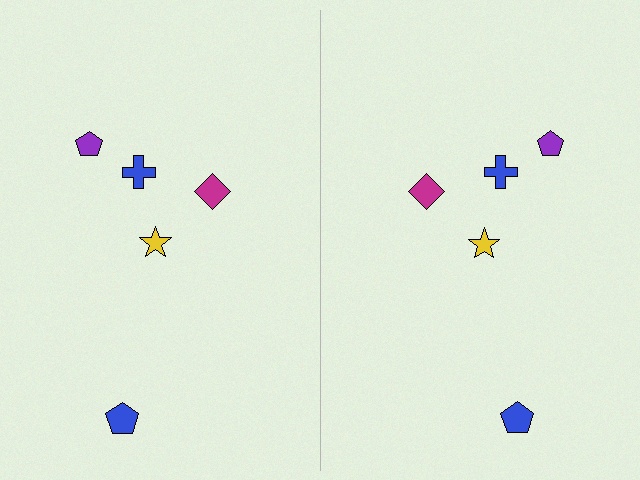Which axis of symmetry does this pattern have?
The pattern has a vertical axis of symmetry running through the center of the image.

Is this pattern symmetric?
Yes, this pattern has bilateral (reflection) symmetry.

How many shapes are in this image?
There are 10 shapes in this image.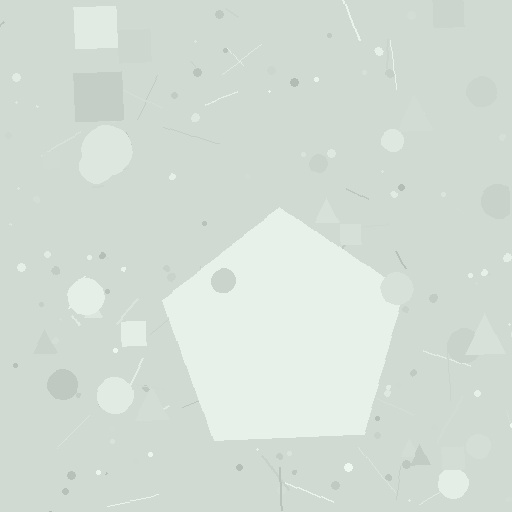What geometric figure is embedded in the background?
A pentagon is embedded in the background.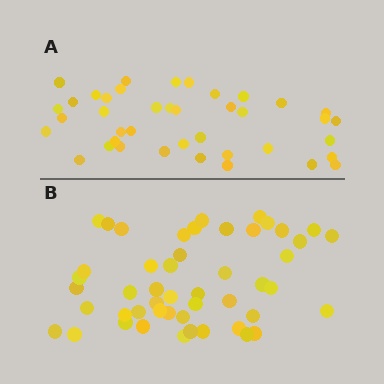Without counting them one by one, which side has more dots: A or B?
Region B (the bottom region) has more dots.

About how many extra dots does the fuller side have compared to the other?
Region B has roughly 8 or so more dots than region A.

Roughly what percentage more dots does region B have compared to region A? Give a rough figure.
About 20% more.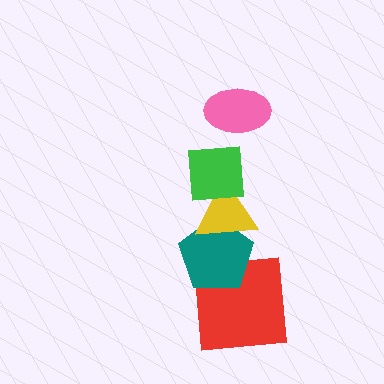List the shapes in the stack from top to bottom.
From top to bottom: the pink ellipse, the green square, the yellow triangle, the teal pentagon, the red square.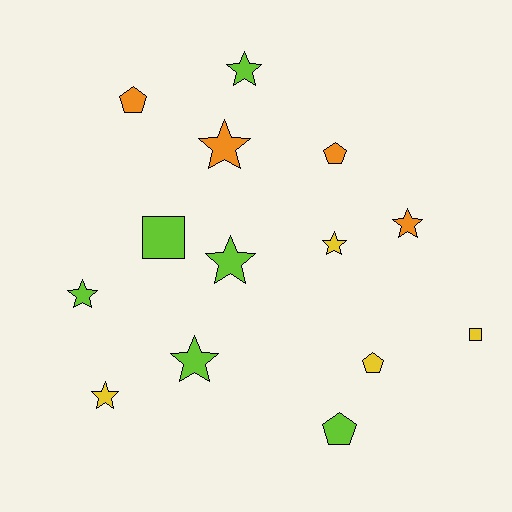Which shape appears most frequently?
Star, with 8 objects.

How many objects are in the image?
There are 14 objects.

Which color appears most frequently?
Lime, with 6 objects.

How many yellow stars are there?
There are 2 yellow stars.